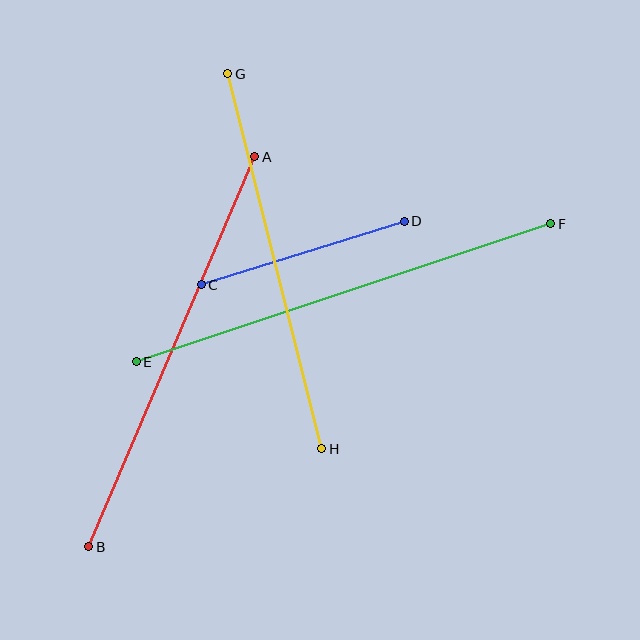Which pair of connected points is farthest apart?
Points E and F are farthest apart.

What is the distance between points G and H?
The distance is approximately 386 pixels.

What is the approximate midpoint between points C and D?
The midpoint is at approximately (303, 253) pixels.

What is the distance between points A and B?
The distance is approximately 424 pixels.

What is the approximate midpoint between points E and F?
The midpoint is at approximately (344, 293) pixels.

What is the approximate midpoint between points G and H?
The midpoint is at approximately (275, 261) pixels.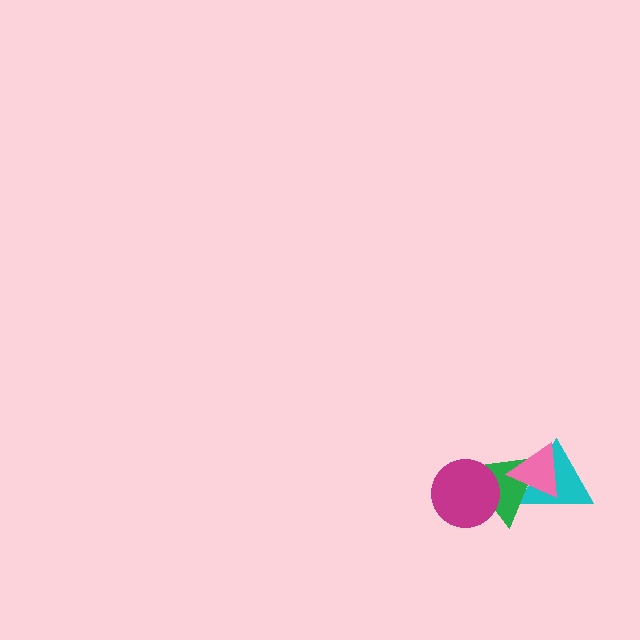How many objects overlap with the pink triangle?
2 objects overlap with the pink triangle.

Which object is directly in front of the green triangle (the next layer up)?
The pink triangle is directly in front of the green triangle.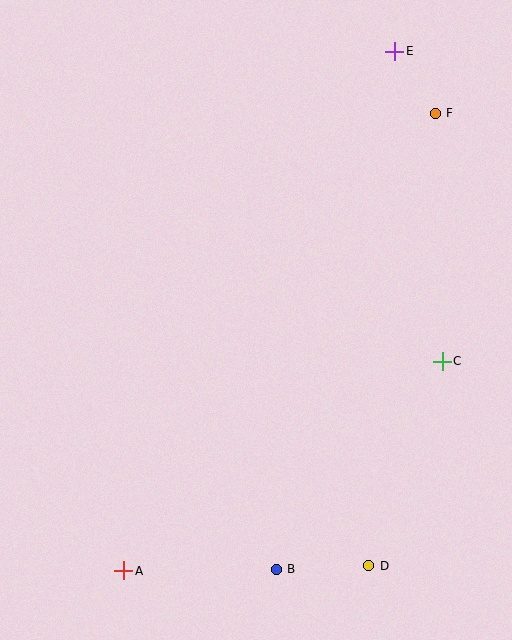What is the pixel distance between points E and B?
The distance between E and B is 531 pixels.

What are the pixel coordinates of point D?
Point D is at (369, 566).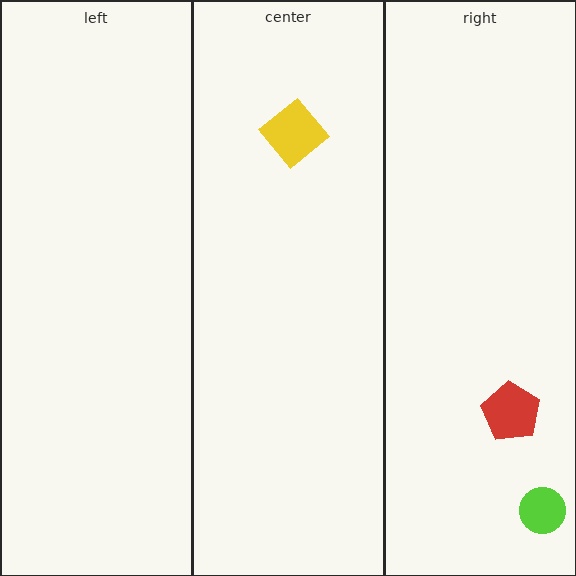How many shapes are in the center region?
1.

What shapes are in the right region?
The lime circle, the red pentagon.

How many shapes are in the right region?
2.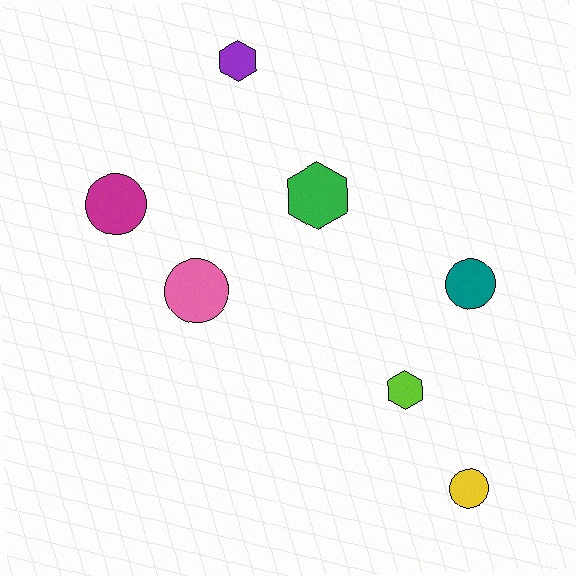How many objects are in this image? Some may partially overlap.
There are 7 objects.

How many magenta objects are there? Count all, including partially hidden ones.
There is 1 magenta object.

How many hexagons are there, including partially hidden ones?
There are 3 hexagons.